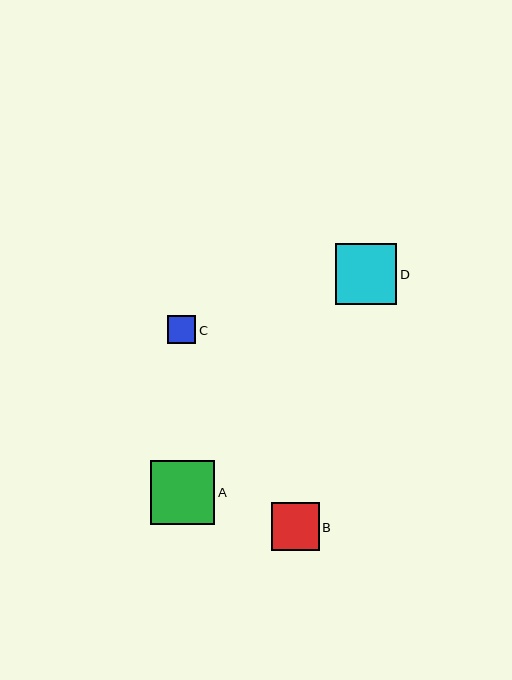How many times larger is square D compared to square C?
Square D is approximately 2.1 times the size of square C.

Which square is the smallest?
Square C is the smallest with a size of approximately 29 pixels.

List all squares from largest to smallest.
From largest to smallest: A, D, B, C.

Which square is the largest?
Square A is the largest with a size of approximately 64 pixels.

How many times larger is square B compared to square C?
Square B is approximately 1.7 times the size of square C.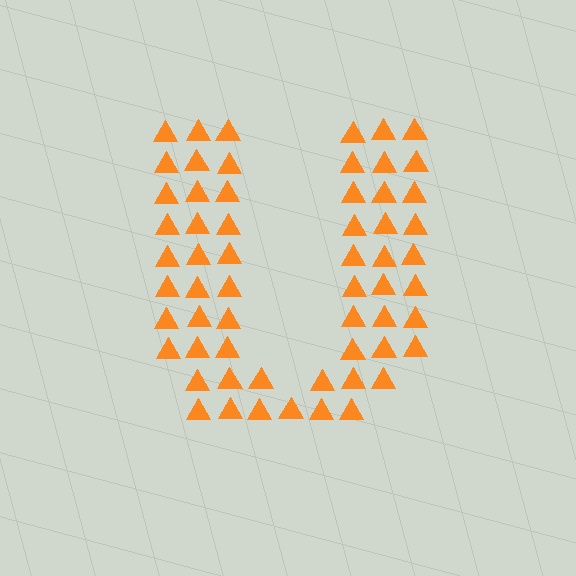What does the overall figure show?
The overall figure shows the letter U.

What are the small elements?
The small elements are triangles.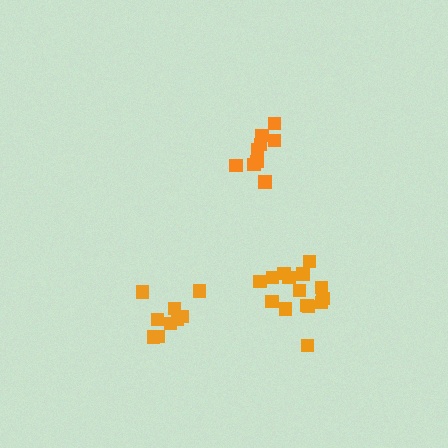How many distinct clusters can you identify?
There are 3 distinct clusters.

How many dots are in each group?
Group 1: 15 dots, Group 2: 9 dots, Group 3: 9 dots (33 total).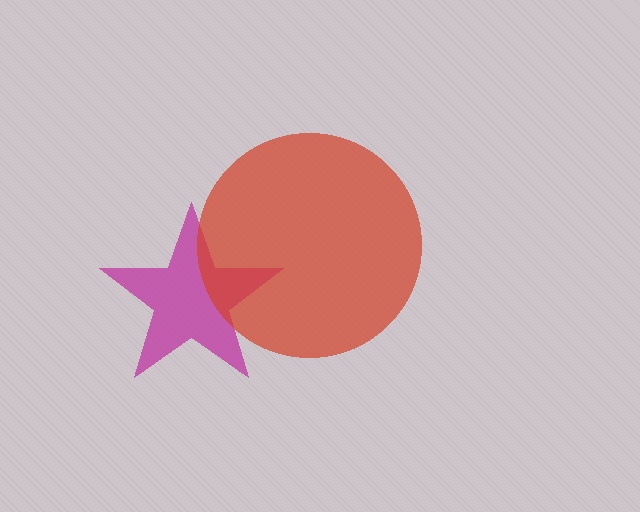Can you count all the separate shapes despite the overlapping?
Yes, there are 2 separate shapes.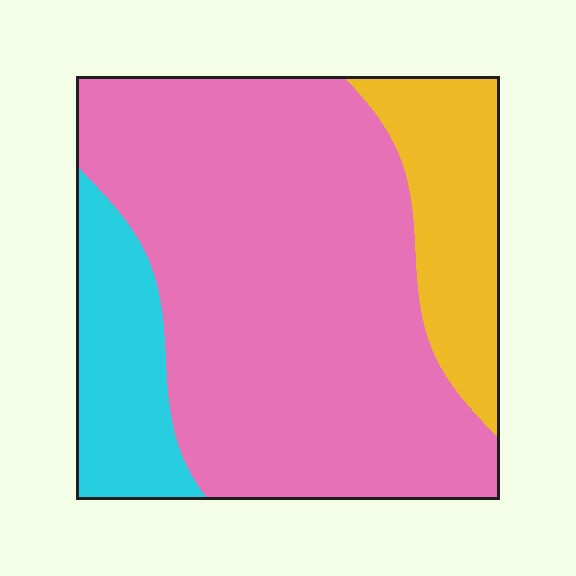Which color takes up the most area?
Pink, at roughly 70%.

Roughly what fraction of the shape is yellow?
Yellow covers about 15% of the shape.